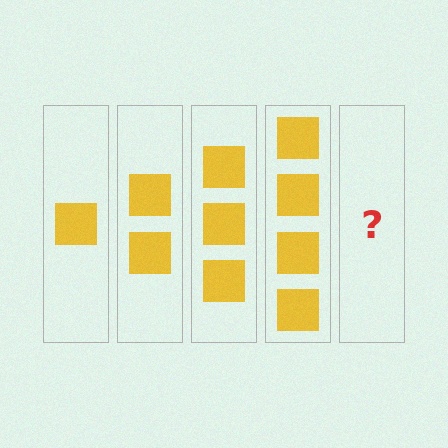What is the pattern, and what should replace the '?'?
The pattern is that each step adds one more square. The '?' should be 5 squares.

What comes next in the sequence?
The next element should be 5 squares.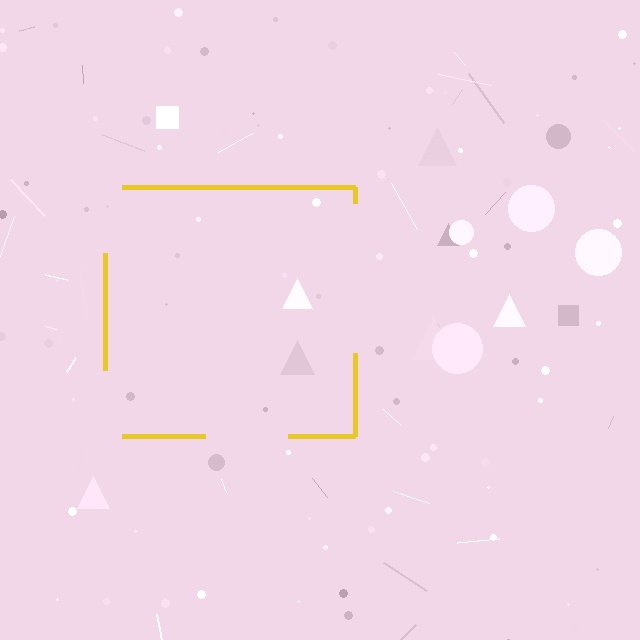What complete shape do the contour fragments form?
The contour fragments form a square.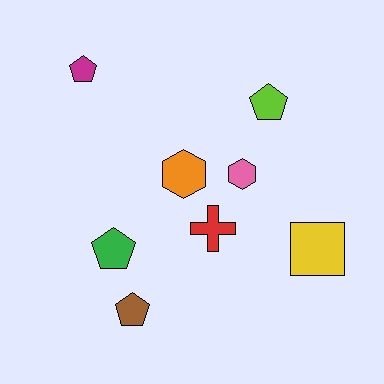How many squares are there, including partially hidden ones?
There is 1 square.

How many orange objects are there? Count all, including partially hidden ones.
There is 1 orange object.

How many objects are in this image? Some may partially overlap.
There are 8 objects.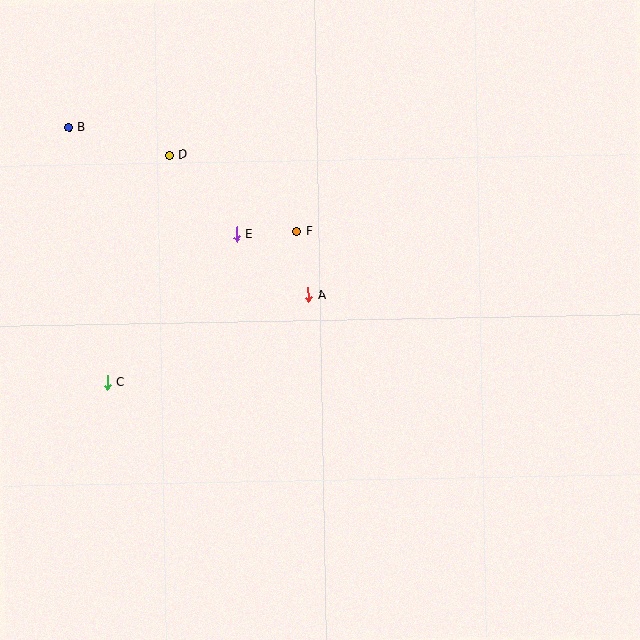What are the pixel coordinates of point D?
Point D is at (169, 155).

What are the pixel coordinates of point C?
Point C is at (107, 382).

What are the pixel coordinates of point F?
Point F is at (297, 231).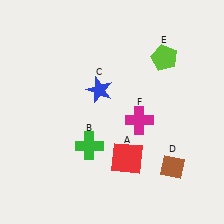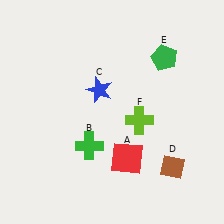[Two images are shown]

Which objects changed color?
E changed from lime to green. F changed from magenta to lime.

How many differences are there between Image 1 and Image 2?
There are 2 differences between the two images.